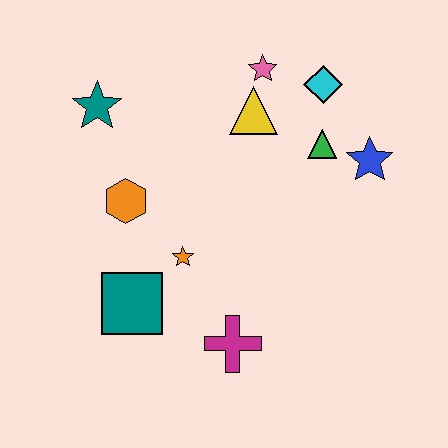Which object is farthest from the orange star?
The cyan diamond is farthest from the orange star.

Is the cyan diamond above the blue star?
Yes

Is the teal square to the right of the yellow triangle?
No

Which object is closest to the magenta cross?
The orange star is closest to the magenta cross.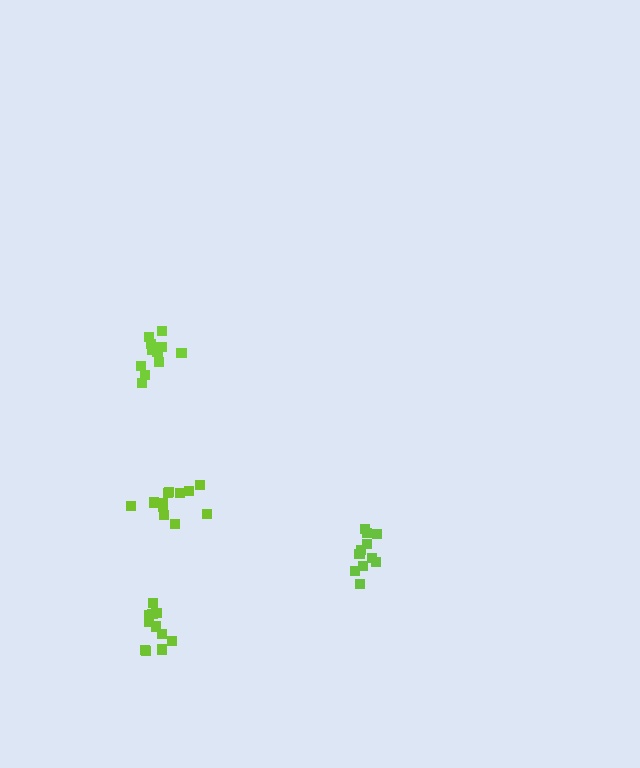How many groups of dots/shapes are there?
There are 4 groups.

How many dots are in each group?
Group 1: 11 dots, Group 2: 13 dots, Group 3: 11 dots, Group 4: 12 dots (47 total).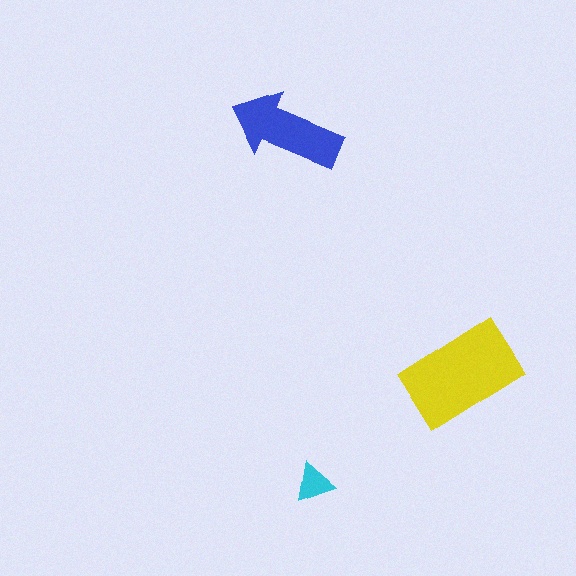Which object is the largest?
The yellow rectangle.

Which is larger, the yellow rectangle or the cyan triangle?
The yellow rectangle.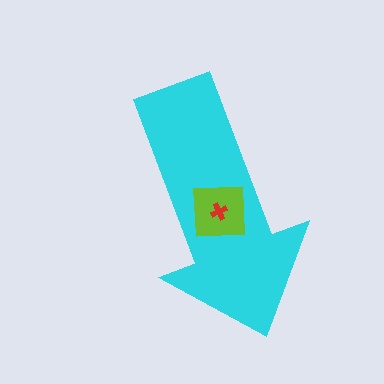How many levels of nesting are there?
3.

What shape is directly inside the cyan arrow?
The lime square.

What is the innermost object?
The red cross.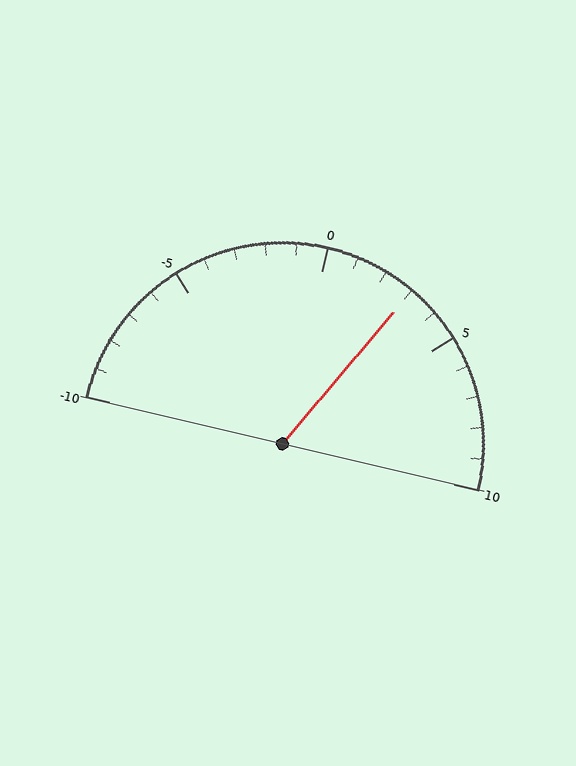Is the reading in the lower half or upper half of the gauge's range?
The reading is in the upper half of the range (-10 to 10).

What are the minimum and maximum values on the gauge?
The gauge ranges from -10 to 10.